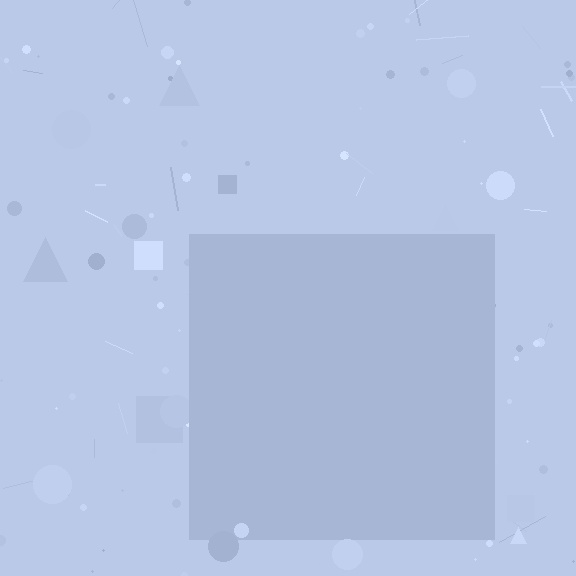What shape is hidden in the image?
A square is hidden in the image.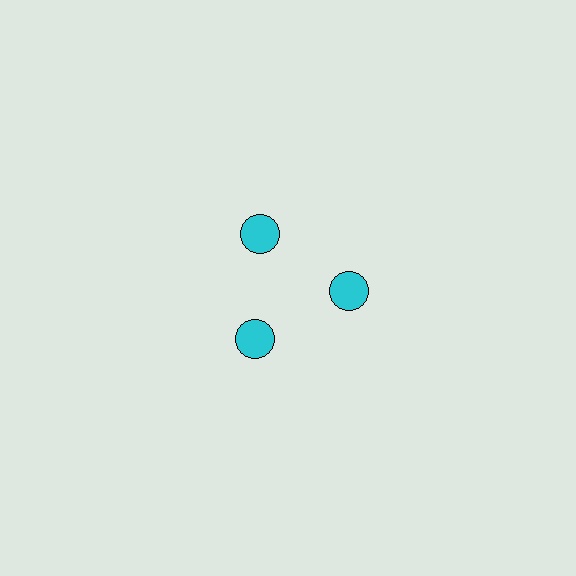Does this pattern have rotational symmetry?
Yes, this pattern has 3-fold rotational symmetry. It looks the same after rotating 120 degrees around the center.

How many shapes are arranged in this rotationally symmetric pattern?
There are 3 shapes, arranged in 3 groups of 1.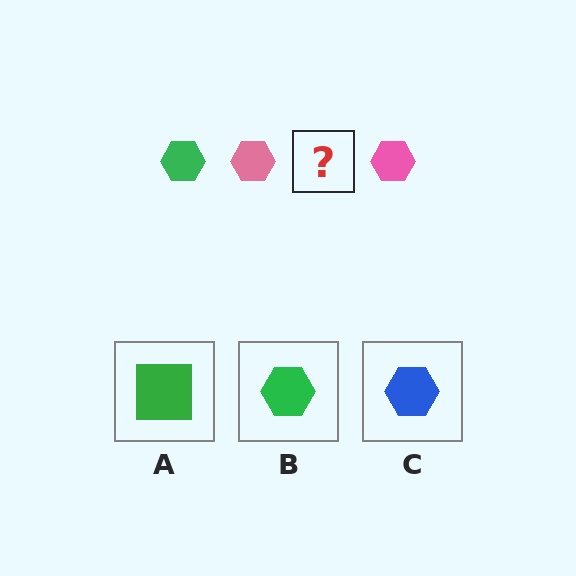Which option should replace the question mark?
Option B.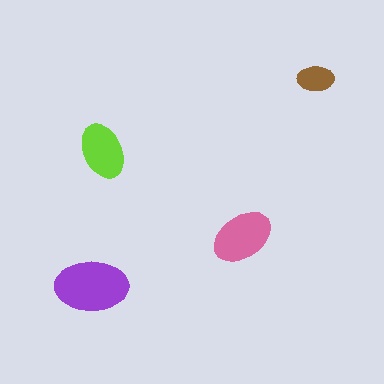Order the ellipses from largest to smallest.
the purple one, the pink one, the lime one, the brown one.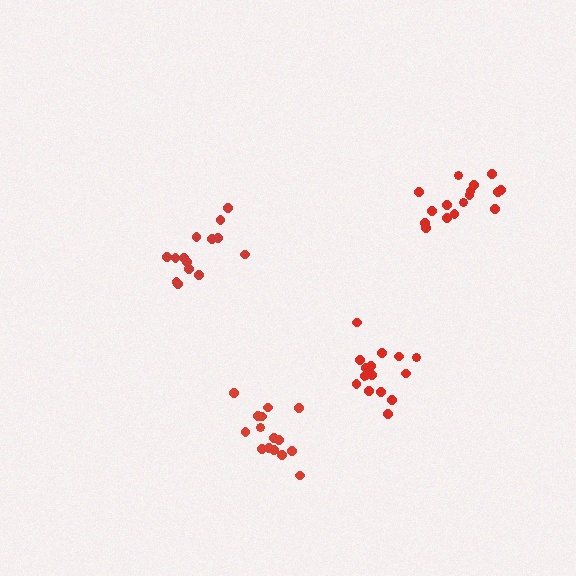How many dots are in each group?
Group 1: 16 dots, Group 2: 16 dots, Group 3: 15 dots, Group 4: 14 dots (61 total).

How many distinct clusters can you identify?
There are 4 distinct clusters.